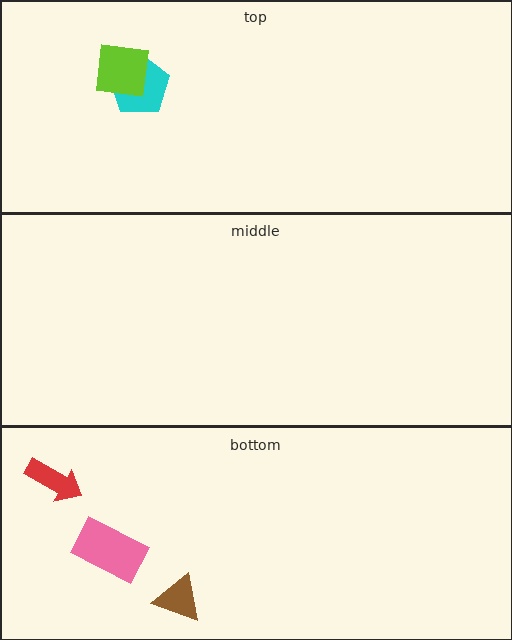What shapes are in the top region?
The cyan pentagon, the lime square.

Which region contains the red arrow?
The bottom region.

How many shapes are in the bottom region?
3.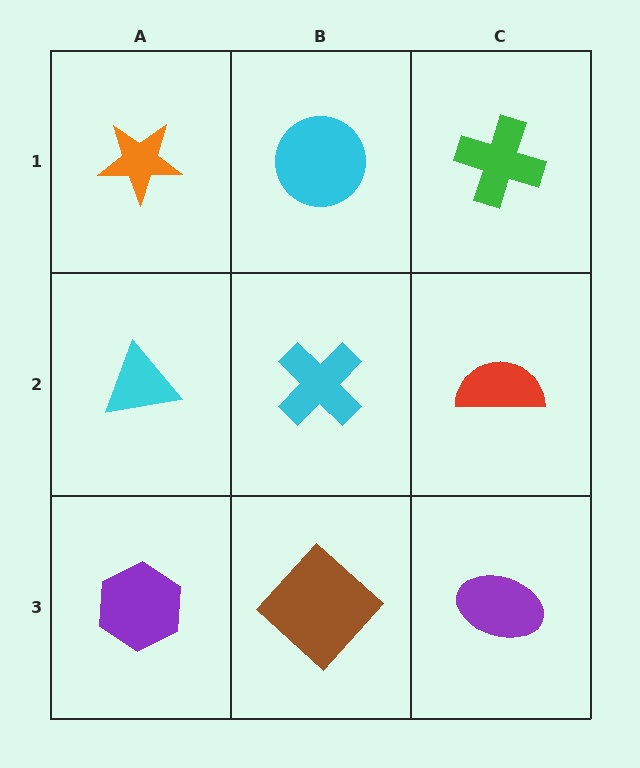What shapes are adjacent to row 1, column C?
A red semicircle (row 2, column C), a cyan circle (row 1, column B).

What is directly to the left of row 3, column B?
A purple hexagon.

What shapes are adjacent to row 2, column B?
A cyan circle (row 1, column B), a brown diamond (row 3, column B), a cyan triangle (row 2, column A), a red semicircle (row 2, column C).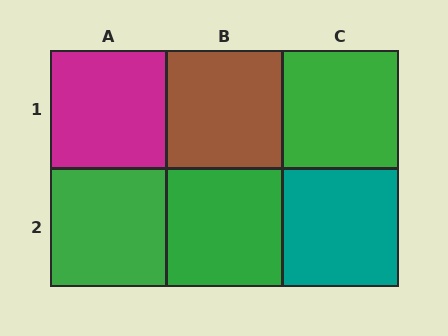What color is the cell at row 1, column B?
Brown.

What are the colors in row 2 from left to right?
Green, green, teal.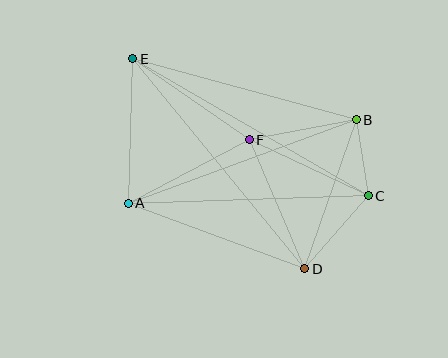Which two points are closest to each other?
Points B and C are closest to each other.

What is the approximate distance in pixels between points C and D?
The distance between C and D is approximately 96 pixels.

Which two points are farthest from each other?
Points C and E are farthest from each other.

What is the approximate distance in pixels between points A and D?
The distance between A and D is approximately 189 pixels.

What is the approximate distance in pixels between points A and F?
The distance between A and F is approximately 137 pixels.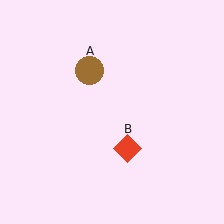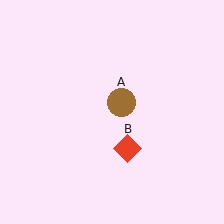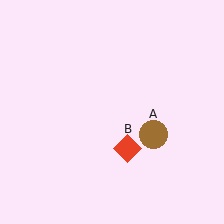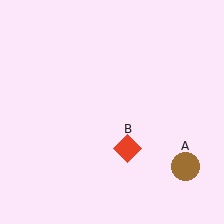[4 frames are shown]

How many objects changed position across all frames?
1 object changed position: brown circle (object A).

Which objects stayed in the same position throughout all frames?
Red diamond (object B) remained stationary.